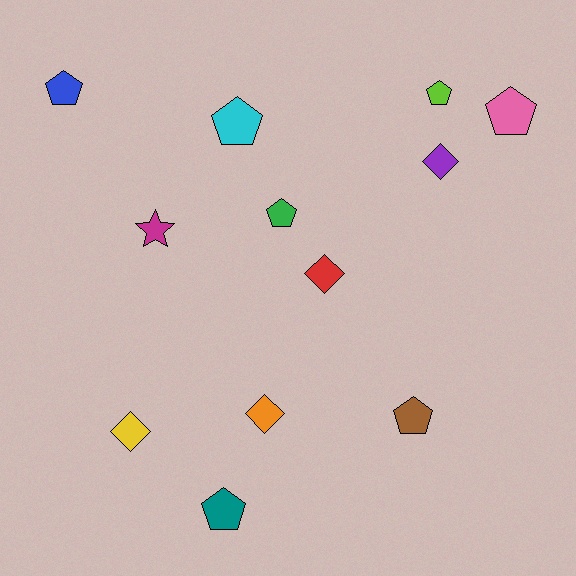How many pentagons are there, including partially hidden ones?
There are 7 pentagons.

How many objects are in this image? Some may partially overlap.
There are 12 objects.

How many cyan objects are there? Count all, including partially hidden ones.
There is 1 cyan object.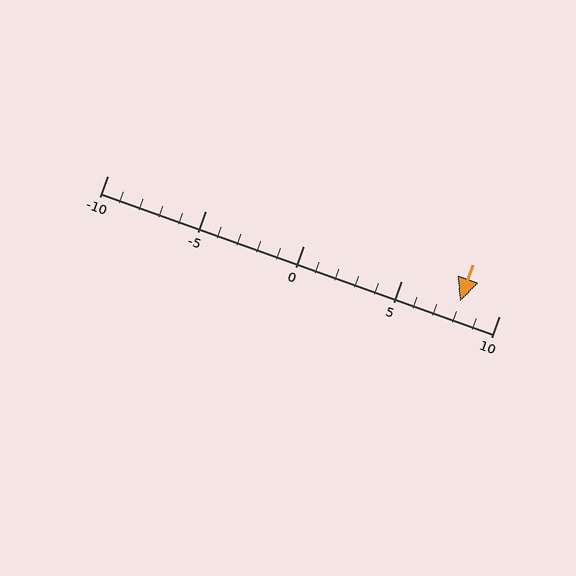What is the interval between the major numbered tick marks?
The major tick marks are spaced 5 units apart.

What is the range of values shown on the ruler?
The ruler shows values from -10 to 10.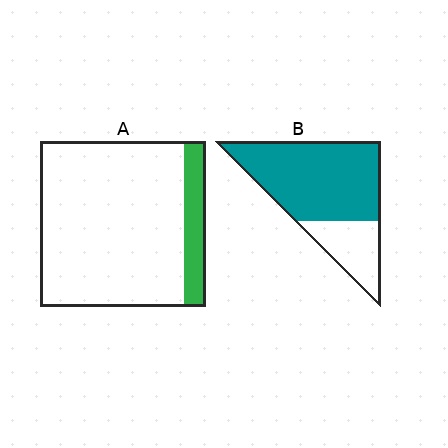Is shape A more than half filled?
No.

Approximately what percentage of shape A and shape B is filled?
A is approximately 15% and B is approximately 75%.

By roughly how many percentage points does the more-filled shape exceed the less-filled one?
By roughly 60 percentage points (B over A).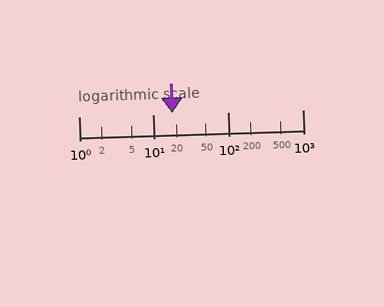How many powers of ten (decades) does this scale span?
The scale spans 3 decades, from 1 to 1000.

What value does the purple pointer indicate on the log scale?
The pointer indicates approximately 18.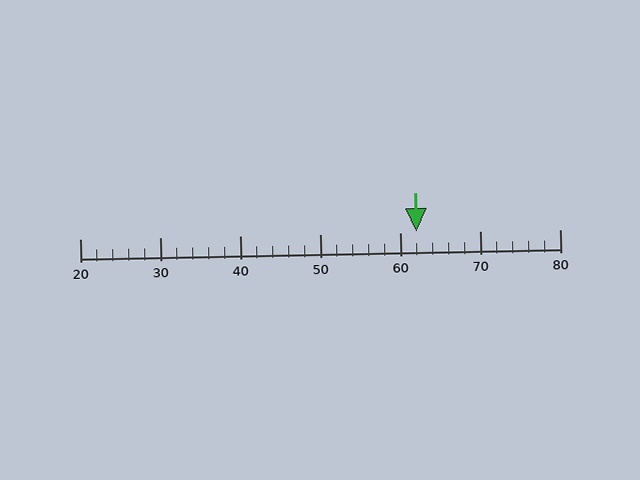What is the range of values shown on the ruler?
The ruler shows values from 20 to 80.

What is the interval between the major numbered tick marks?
The major tick marks are spaced 10 units apart.